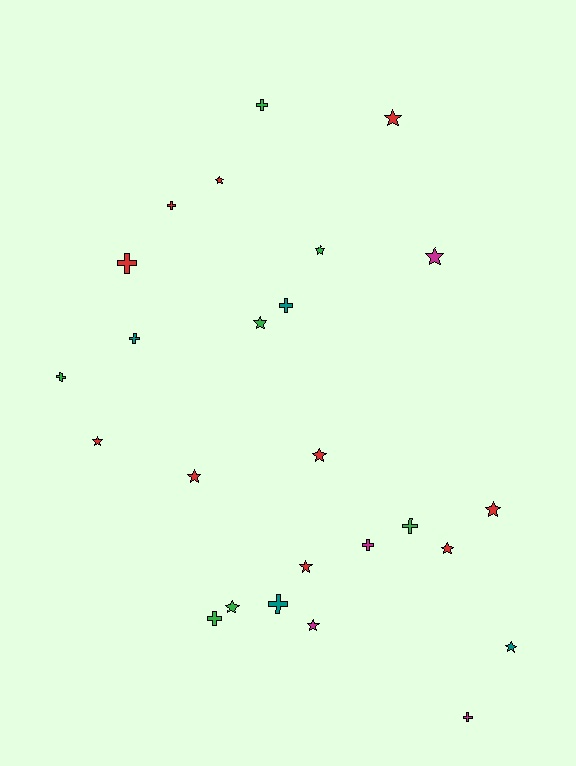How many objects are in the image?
There are 25 objects.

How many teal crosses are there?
There are 3 teal crosses.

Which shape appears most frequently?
Star, with 14 objects.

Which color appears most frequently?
Red, with 10 objects.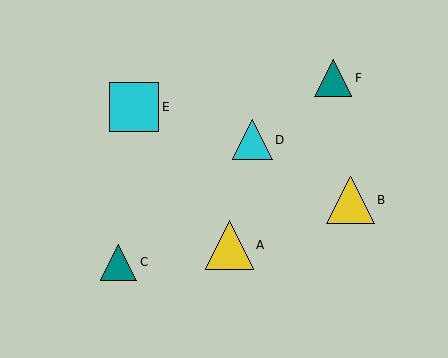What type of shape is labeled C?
Shape C is a teal triangle.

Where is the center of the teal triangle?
The center of the teal triangle is at (119, 262).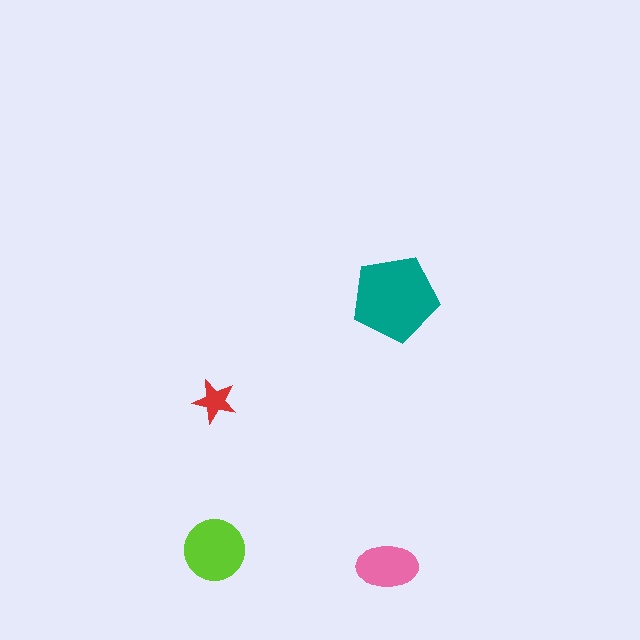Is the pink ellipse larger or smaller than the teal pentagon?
Smaller.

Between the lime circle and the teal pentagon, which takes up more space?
The teal pentagon.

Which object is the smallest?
The red star.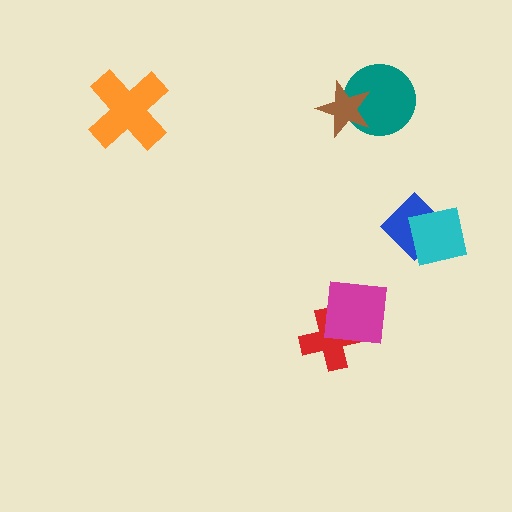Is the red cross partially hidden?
Yes, it is partially covered by another shape.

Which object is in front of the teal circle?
The brown star is in front of the teal circle.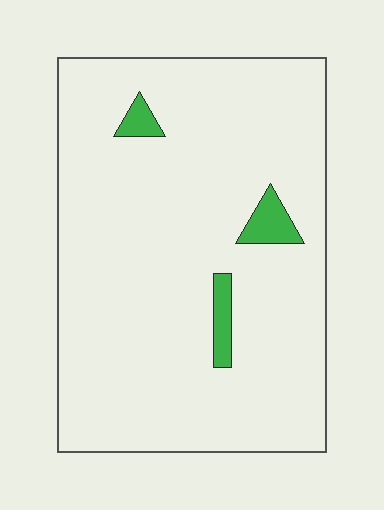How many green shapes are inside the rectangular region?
3.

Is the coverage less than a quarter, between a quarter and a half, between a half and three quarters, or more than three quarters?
Less than a quarter.